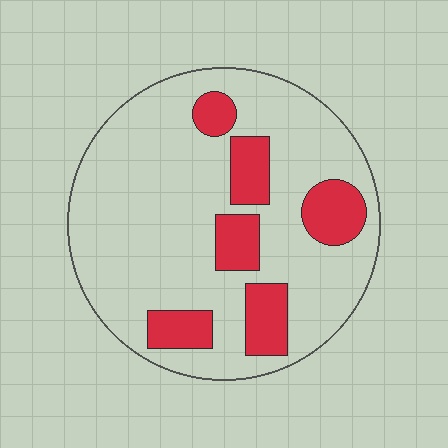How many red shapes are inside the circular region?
6.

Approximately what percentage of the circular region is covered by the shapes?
Approximately 20%.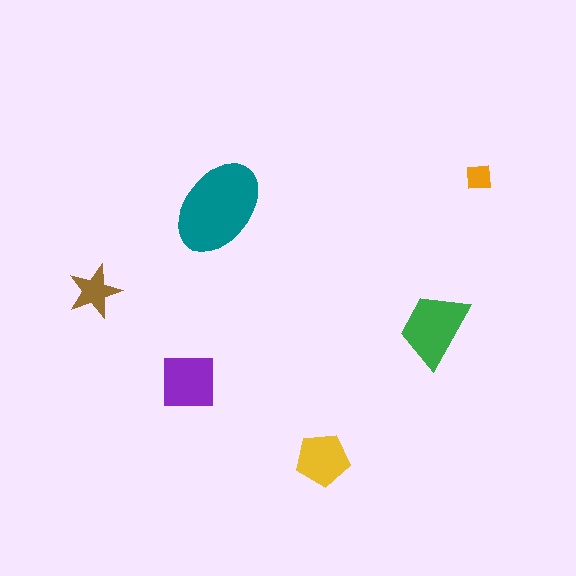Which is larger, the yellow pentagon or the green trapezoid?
The green trapezoid.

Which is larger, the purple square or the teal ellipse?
The teal ellipse.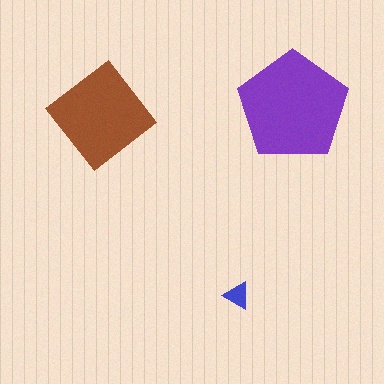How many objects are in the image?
There are 3 objects in the image.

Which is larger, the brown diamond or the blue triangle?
The brown diamond.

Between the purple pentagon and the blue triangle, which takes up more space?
The purple pentagon.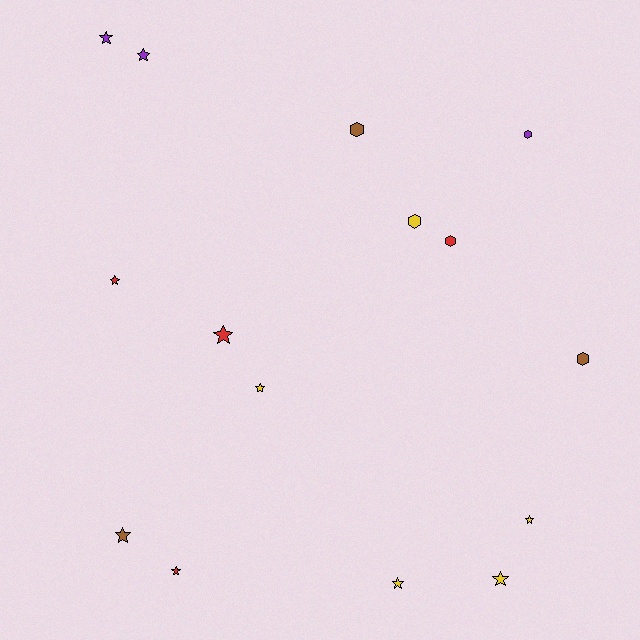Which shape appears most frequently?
Star, with 10 objects.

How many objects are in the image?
There are 15 objects.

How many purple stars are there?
There are 2 purple stars.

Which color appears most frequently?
Yellow, with 5 objects.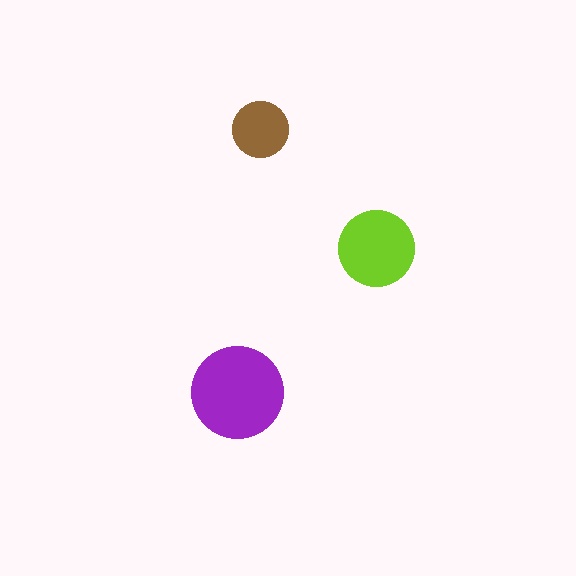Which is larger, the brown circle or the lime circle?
The lime one.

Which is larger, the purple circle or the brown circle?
The purple one.